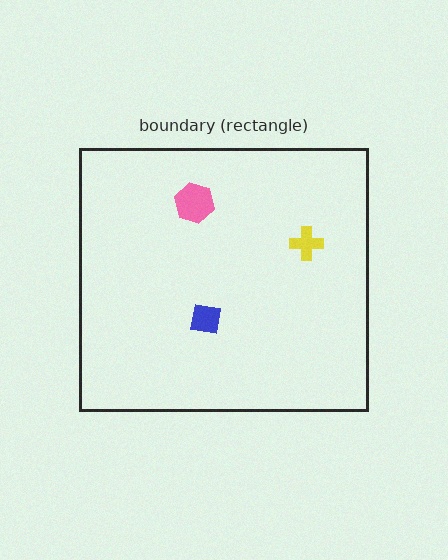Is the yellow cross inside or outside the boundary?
Inside.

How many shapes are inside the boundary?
3 inside, 0 outside.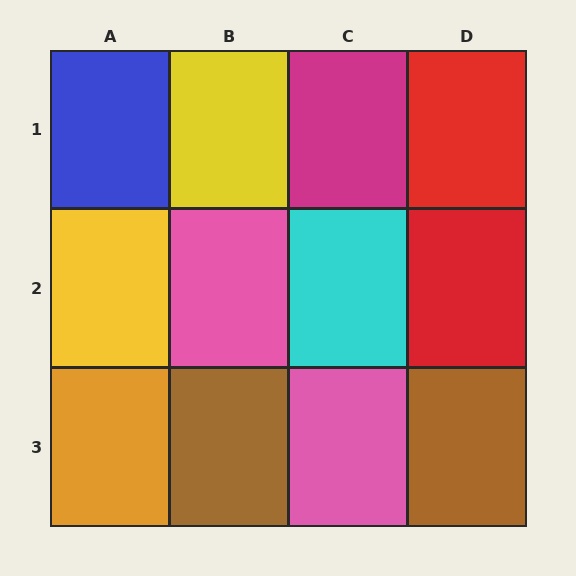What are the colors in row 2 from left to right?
Yellow, pink, cyan, red.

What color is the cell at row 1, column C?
Magenta.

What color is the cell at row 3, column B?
Brown.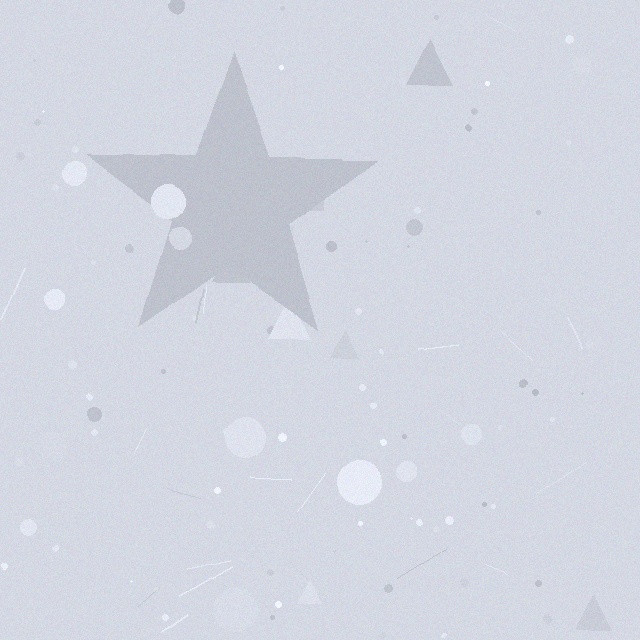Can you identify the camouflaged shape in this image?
The camouflaged shape is a star.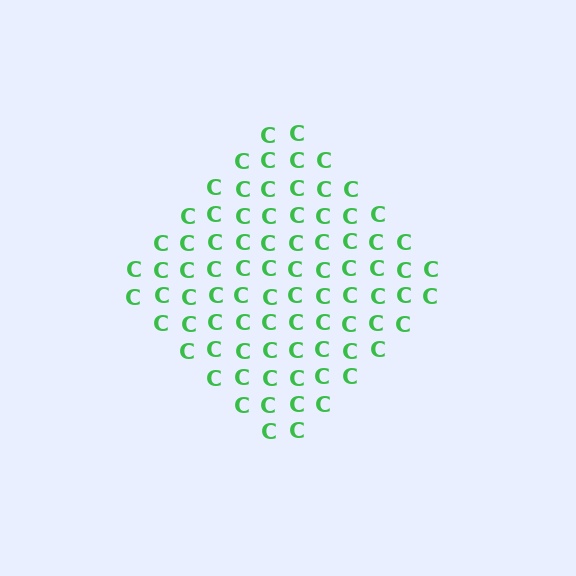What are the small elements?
The small elements are letter C's.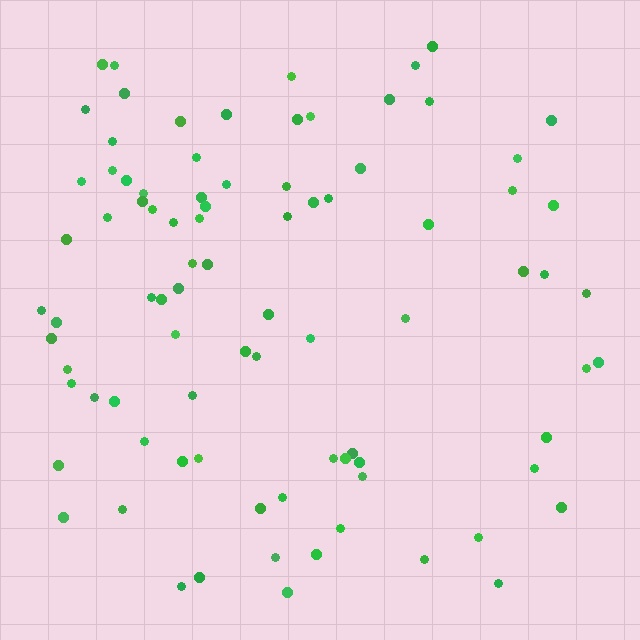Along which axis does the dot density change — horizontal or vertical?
Horizontal.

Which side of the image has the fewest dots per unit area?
The right.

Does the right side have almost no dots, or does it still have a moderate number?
Still a moderate number, just noticeably fewer than the left.